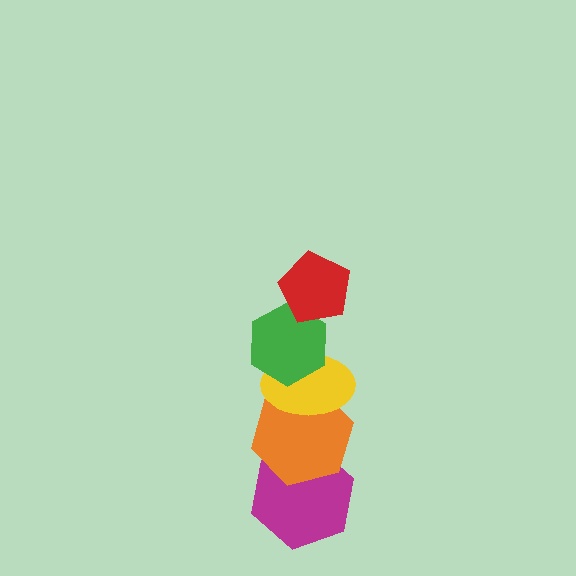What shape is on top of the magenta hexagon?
The orange hexagon is on top of the magenta hexagon.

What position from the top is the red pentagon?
The red pentagon is 1st from the top.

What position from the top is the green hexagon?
The green hexagon is 2nd from the top.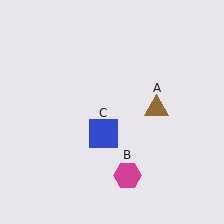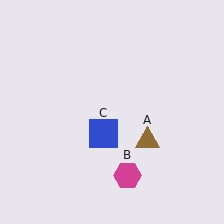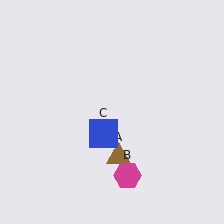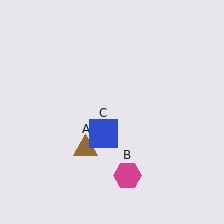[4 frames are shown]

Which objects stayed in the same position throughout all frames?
Magenta hexagon (object B) and blue square (object C) remained stationary.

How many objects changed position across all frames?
1 object changed position: brown triangle (object A).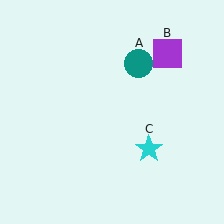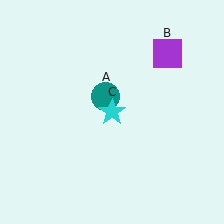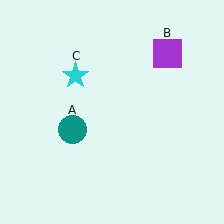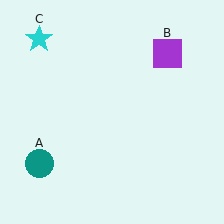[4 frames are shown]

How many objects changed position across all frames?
2 objects changed position: teal circle (object A), cyan star (object C).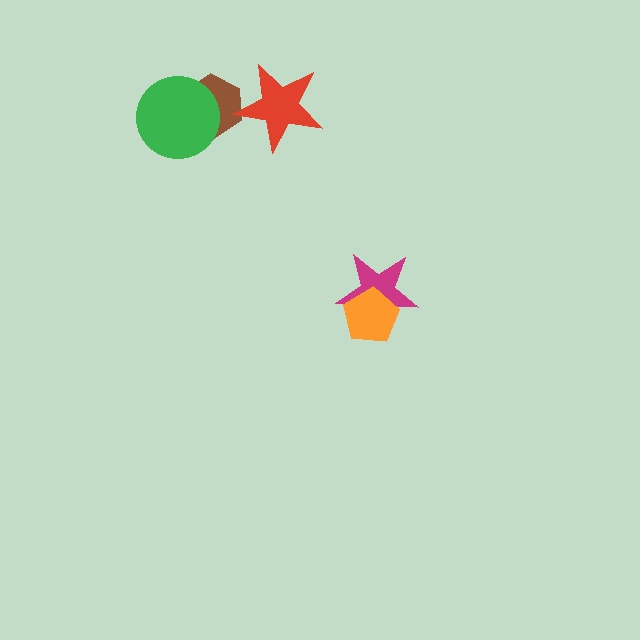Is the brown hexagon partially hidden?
Yes, it is partially covered by another shape.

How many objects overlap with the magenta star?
1 object overlaps with the magenta star.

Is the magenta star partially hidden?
Yes, it is partially covered by another shape.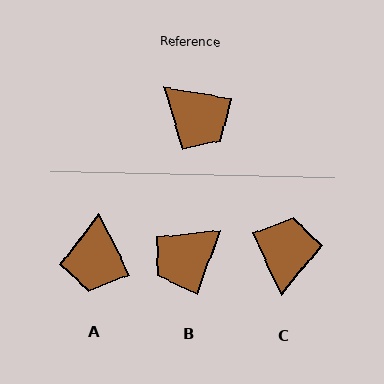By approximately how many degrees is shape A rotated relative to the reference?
Approximately 55 degrees clockwise.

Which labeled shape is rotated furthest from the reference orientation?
C, about 124 degrees away.